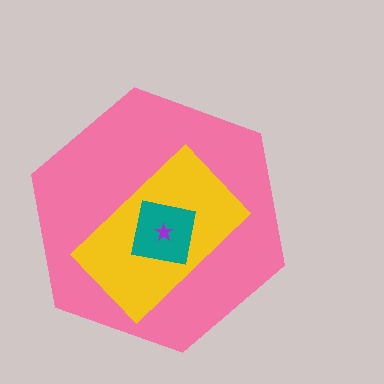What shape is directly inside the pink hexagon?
The yellow rectangle.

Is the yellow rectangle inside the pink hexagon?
Yes.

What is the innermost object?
The purple star.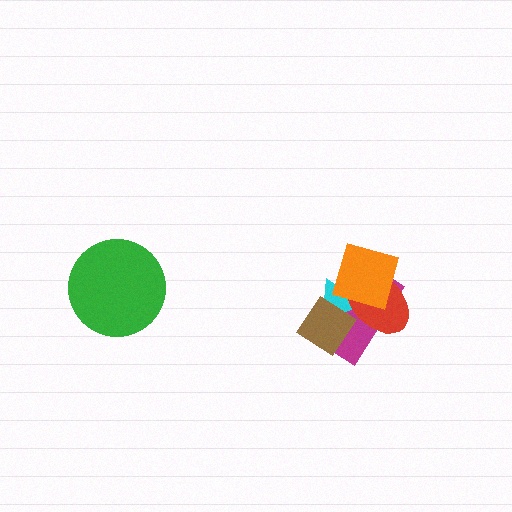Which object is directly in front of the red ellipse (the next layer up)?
The brown diamond is directly in front of the red ellipse.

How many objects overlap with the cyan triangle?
4 objects overlap with the cyan triangle.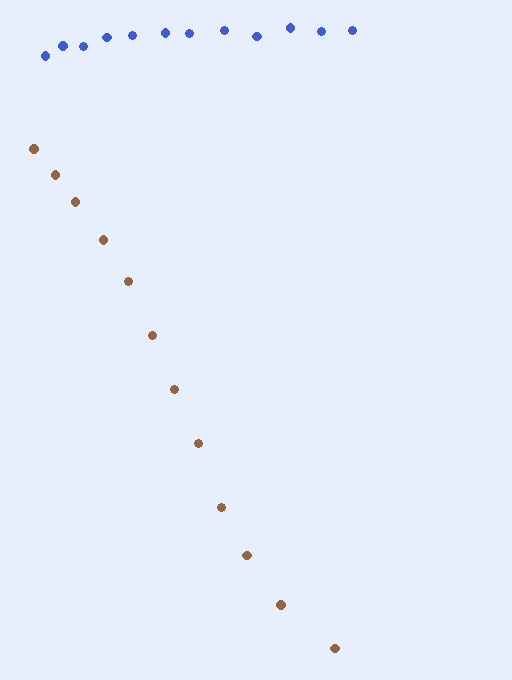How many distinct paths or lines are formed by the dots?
There are 2 distinct paths.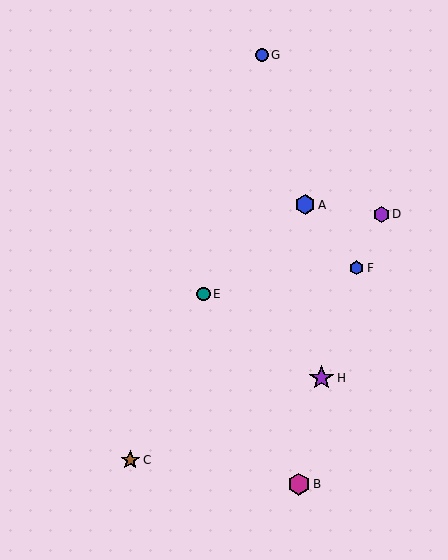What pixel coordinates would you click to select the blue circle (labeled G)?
Click at (262, 55) to select the blue circle G.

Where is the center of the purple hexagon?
The center of the purple hexagon is at (382, 214).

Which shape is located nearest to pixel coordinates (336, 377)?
The purple star (labeled H) at (322, 378) is nearest to that location.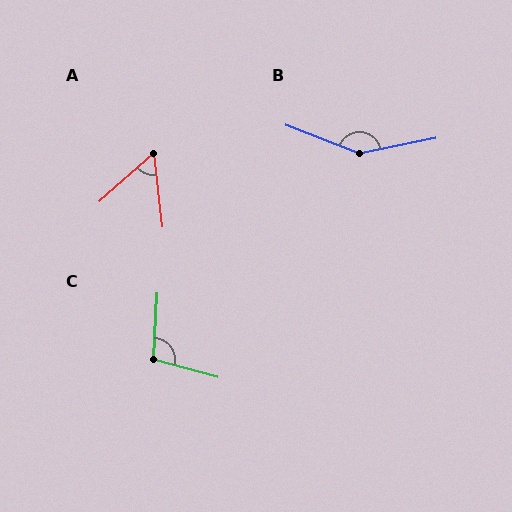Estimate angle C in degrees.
Approximately 103 degrees.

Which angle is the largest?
B, at approximately 147 degrees.